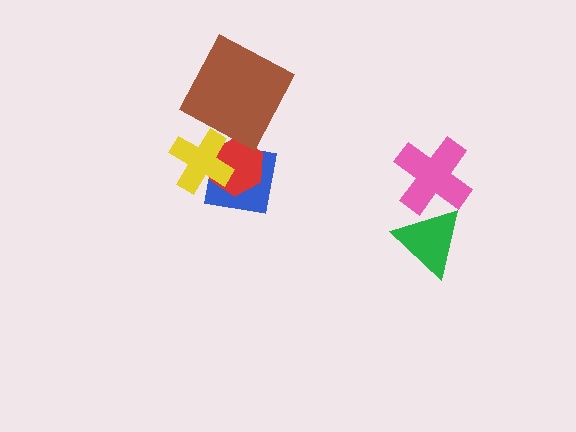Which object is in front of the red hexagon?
The yellow cross is in front of the red hexagon.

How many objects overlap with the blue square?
2 objects overlap with the blue square.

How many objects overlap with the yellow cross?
2 objects overlap with the yellow cross.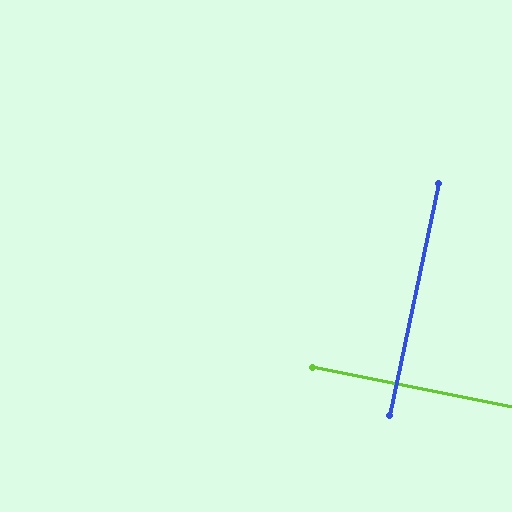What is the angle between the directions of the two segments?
Approximately 90 degrees.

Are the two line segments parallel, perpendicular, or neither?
Perpendicular — they meet at approximately 90°.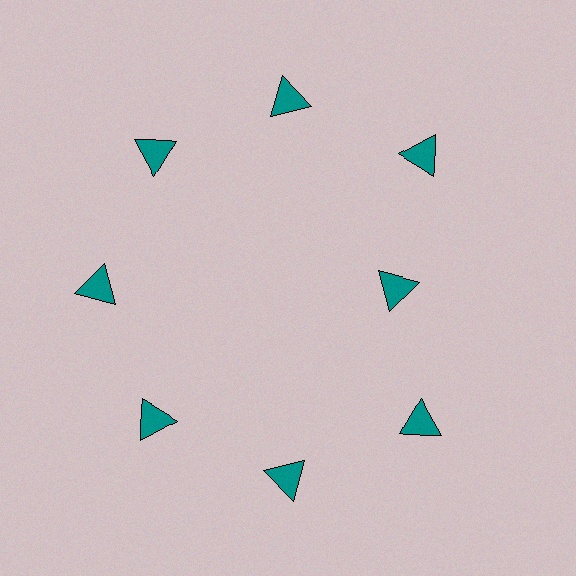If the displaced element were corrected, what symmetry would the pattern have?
It would have 8-fold rotational symmetry — the pattern would map onto itself every 45 degrees.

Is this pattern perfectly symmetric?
No. The 8 teal triangles are arranged in a ring, but one element near the 3 o'clock position is pulled inward toward the center, breaking the 8-fold rotational symmetry.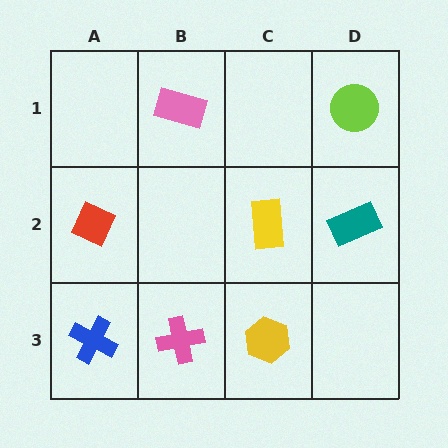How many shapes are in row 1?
2 shapes.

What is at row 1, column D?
A lime circle.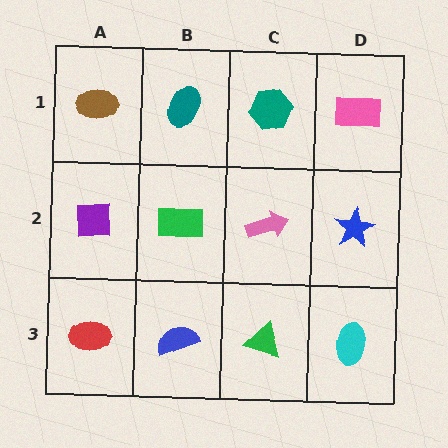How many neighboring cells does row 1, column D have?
2.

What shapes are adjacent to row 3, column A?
A purple square (row 2, column A), a blue semicircle (row 3, column B).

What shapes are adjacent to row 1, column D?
A blue star (row 2, column D), a teal hexagon (row 1, column C).